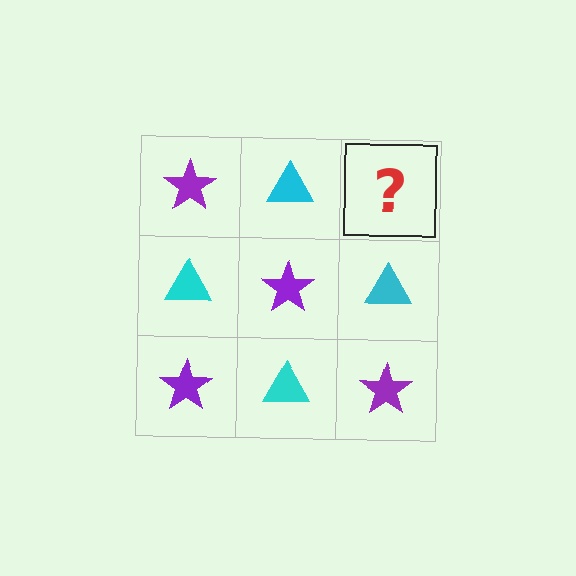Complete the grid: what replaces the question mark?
The question mark should be replaced with a purple star.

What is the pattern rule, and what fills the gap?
The rule is that it alternates purple star and cyan triangle in a checkerboard pattern. The gap should be filled with a purple star.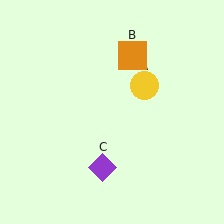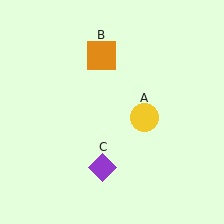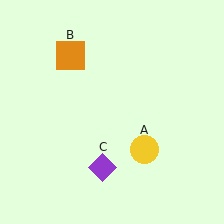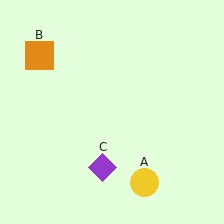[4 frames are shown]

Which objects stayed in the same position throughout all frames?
Purple diamond (object C) remained stationary.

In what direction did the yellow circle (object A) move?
The yellow circle (object A) moved down.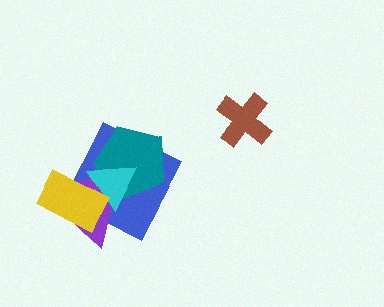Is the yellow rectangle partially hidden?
No, no other shape covers it.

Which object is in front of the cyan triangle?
The yellow rectangle is in front of the cyan triangle.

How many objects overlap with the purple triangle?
4 objects overlap with the purple triangle.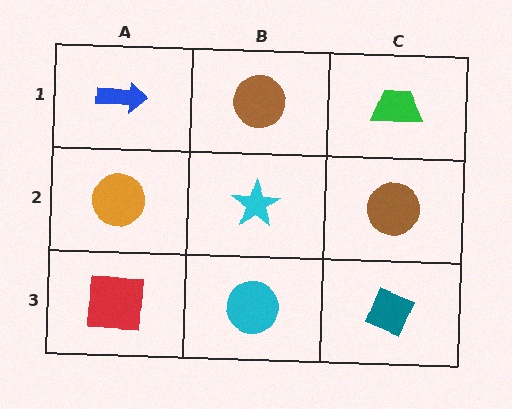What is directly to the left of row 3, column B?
A red square.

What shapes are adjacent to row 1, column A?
An orange circle (row 2, column A), a brown circle (row 1, column B).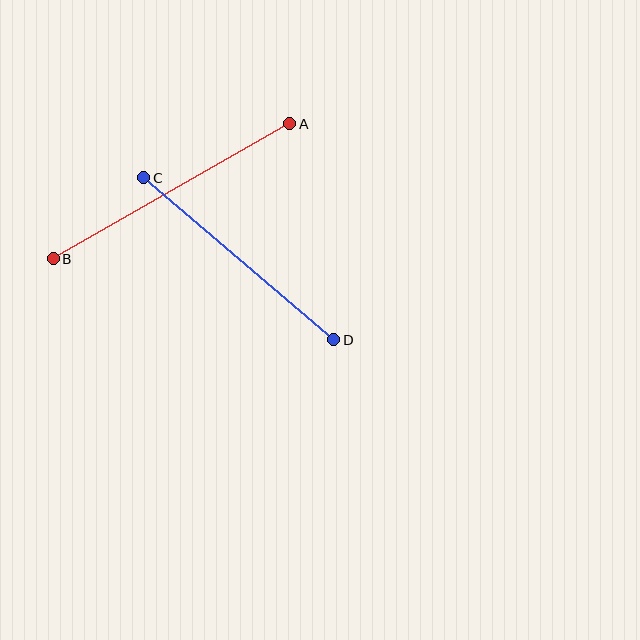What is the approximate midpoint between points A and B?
The midpoint is at approximately (172, 191) pixels.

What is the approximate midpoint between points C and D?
The midpoint is at approximately (239, 259) pixels.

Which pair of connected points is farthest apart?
Points A and B are farthest apart.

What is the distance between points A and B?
The distance is approximately 272 pixels.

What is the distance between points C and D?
The distance is approximately 250 pixels.